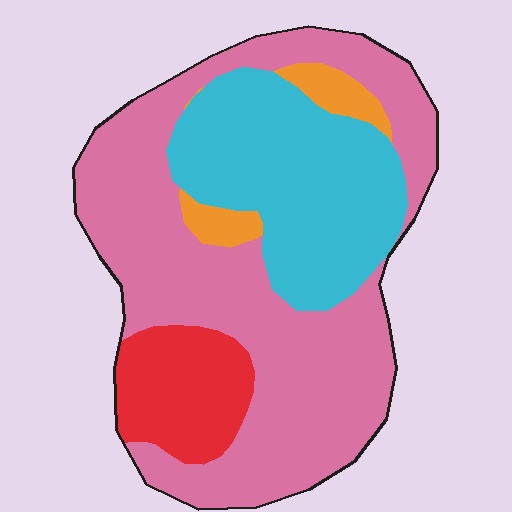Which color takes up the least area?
Orange, at roughly 5%.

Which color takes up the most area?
Pink, at roughly 55%.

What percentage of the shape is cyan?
Cyan covers around 30% of the shape.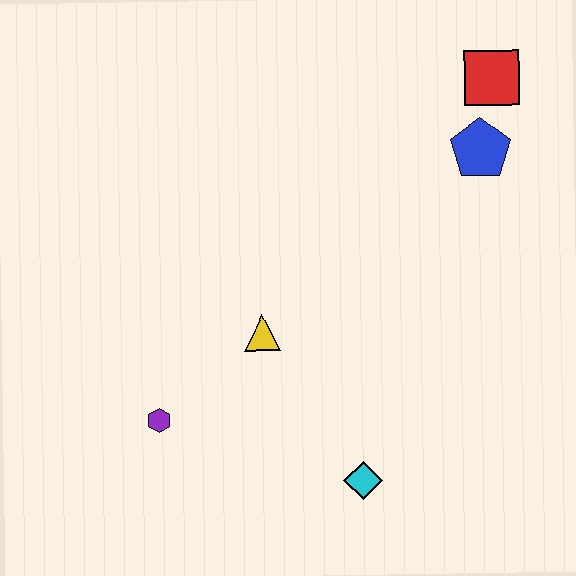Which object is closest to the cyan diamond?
The yellow triangle is closest to the cyan diamond.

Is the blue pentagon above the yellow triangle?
Yes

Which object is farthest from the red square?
The purple hexagon is farthest from the red square.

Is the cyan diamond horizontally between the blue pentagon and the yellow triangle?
Yes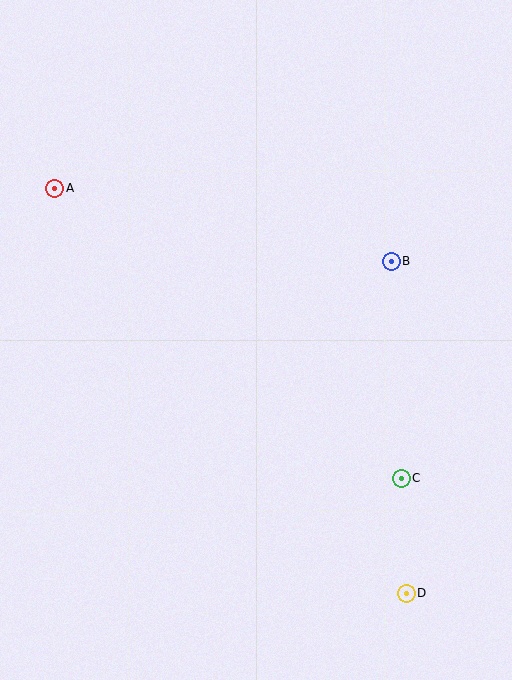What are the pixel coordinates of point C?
Point C is at (401, 478).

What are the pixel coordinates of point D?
Point D is at (406, 593).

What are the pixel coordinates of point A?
Point A is at (55, 188).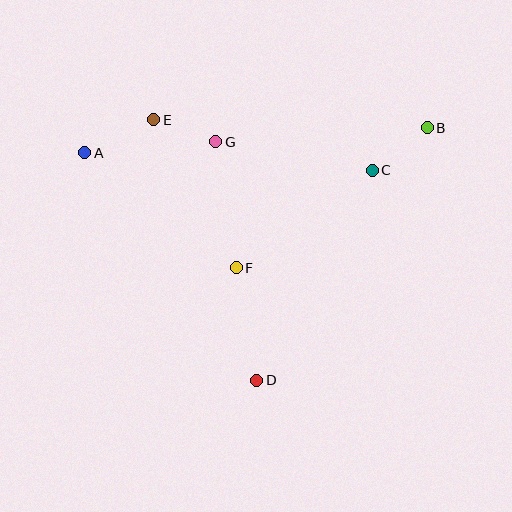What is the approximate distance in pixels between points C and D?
The distance between C and D is approximately 239 pixels.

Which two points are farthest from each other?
Points A and B are farthest from each other.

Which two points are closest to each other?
Points E and G are closest to each other.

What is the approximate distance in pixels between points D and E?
The distance between D and E is approximately 281 pixels.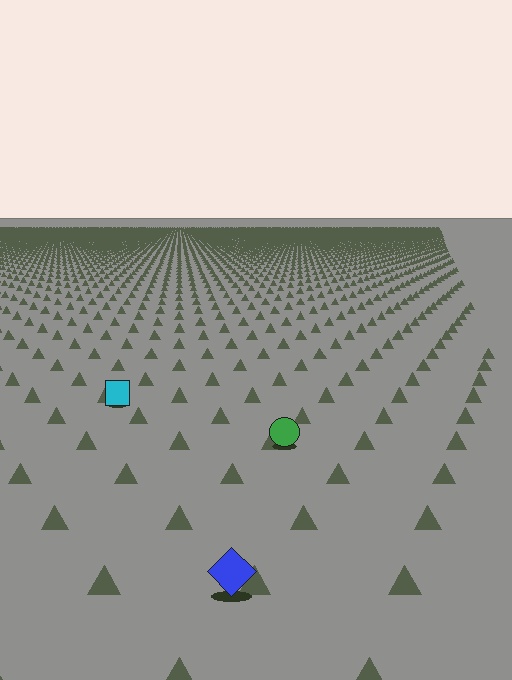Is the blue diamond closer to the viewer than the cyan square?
Yes. The blue diamond is closer — you can tell from the texture gradient: the ground texture is coarser near it.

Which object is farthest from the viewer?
The cyan square is farthest from the viewer. It appears smaller and the ground texture around it is denser.